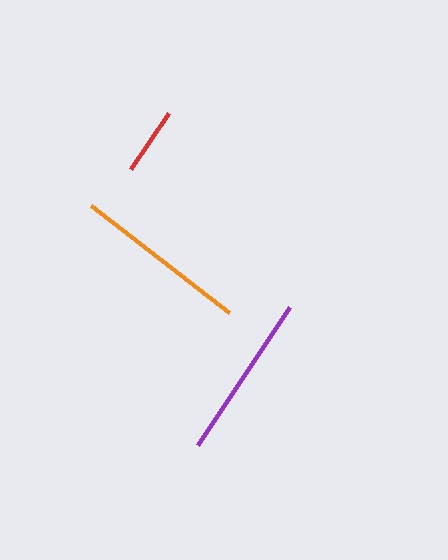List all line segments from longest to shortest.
From longest to shortest: orange, purple, red.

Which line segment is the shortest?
The red line is the shortest at approximately 67 pixels.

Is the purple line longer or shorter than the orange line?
The orange line is longer than the purple line.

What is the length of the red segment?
The red segment is approximately 67 pixels long.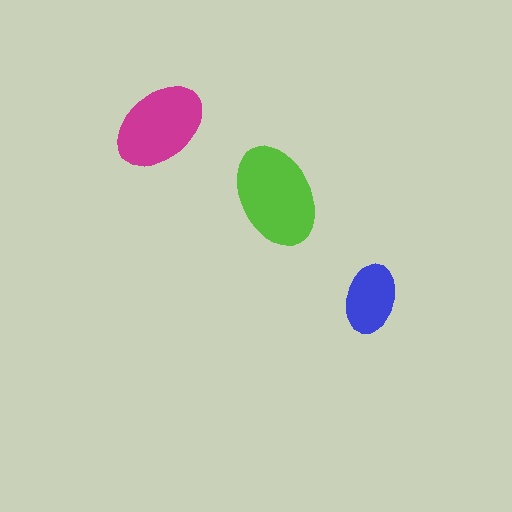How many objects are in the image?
There are 3 objects in the image.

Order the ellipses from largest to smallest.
the lime one, the magenta one, the blue one.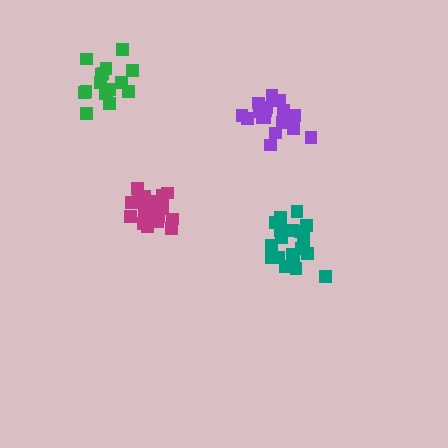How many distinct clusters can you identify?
There are 4 distinct clusters.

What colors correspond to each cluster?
The clusters are colored: green, magenta, teal, purple.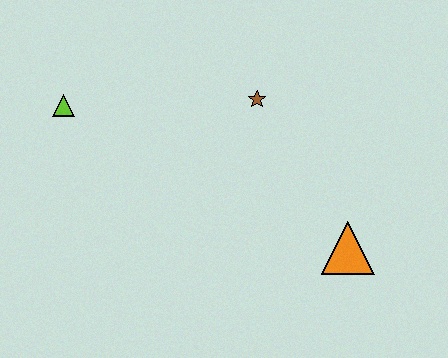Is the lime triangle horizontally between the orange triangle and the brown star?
No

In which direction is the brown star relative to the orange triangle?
The brown star is above the orange triangle.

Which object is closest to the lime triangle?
The brown star is closest to the lime triangle.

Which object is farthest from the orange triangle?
The lime triangle is farthest from the orange triangle.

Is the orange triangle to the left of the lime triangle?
No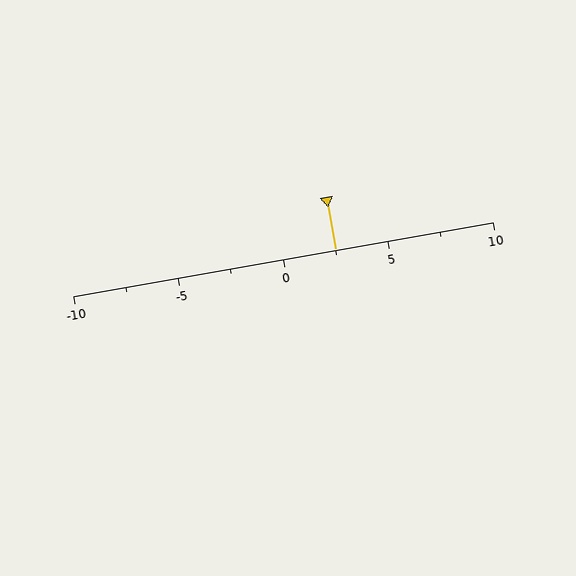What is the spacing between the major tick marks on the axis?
The major ticks are spaced 5 apart.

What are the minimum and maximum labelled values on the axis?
The axis runs from -10 to 10.